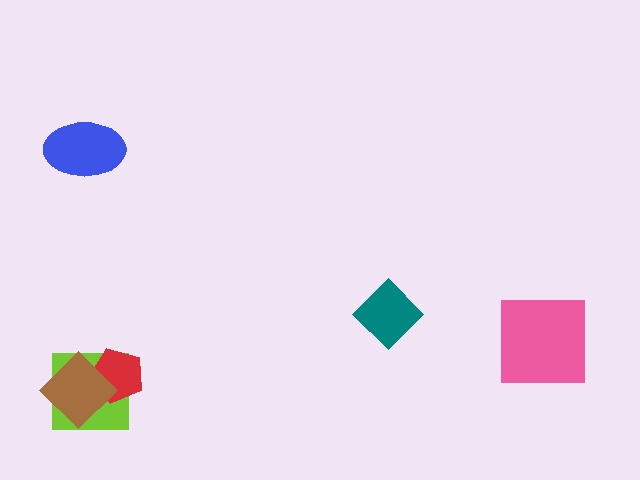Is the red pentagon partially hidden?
Yes, it is partially covered by another shape.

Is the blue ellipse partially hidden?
No, no other shape covers it.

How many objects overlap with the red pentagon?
2 objects overlap with the red pentagon.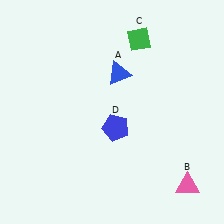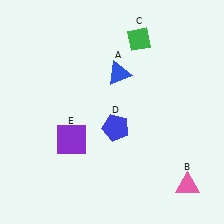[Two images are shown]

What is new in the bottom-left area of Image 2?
A purple square (E) was added in the bottom-left area of Image 2.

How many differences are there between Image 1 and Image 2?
There is 1 difference between the two images.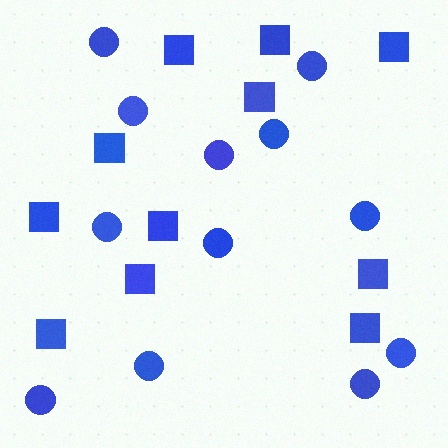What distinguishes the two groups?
There are 2 groups: one group of circles (12) and one group of squares (11).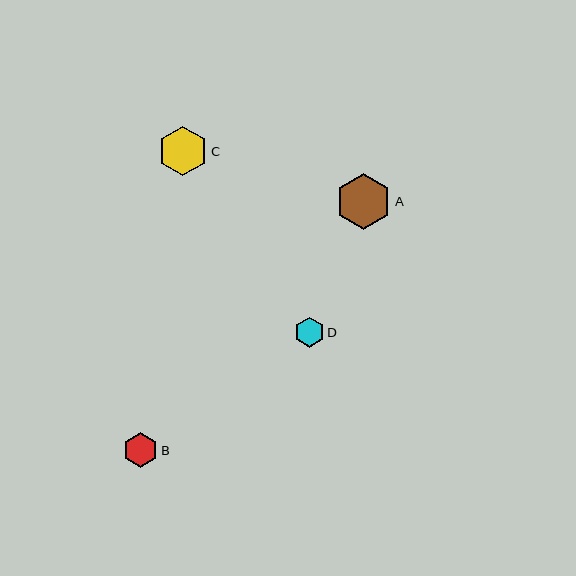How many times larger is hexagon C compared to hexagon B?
Hexagon C is approximately 1.4 times the size of hexagon B.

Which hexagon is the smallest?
Hexagon D is the smallest with a size of approximately 30 pixels.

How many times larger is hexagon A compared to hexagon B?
Hexagon A is approximately 1.6 times the size of hexagon B.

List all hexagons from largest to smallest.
From largest to smallest: A, C, B, D.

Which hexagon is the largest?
Hexagon A is the largest with a size of approximately 56 pixels.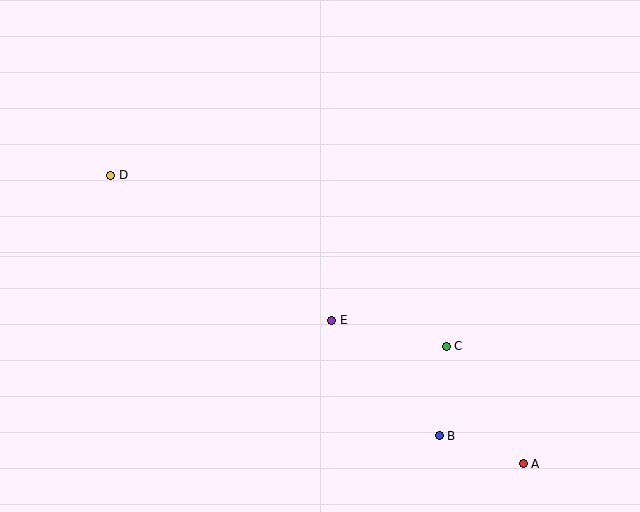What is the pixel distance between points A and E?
The distance between A and E is 239 pixels.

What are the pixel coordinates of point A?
Point A is at (523, 464).